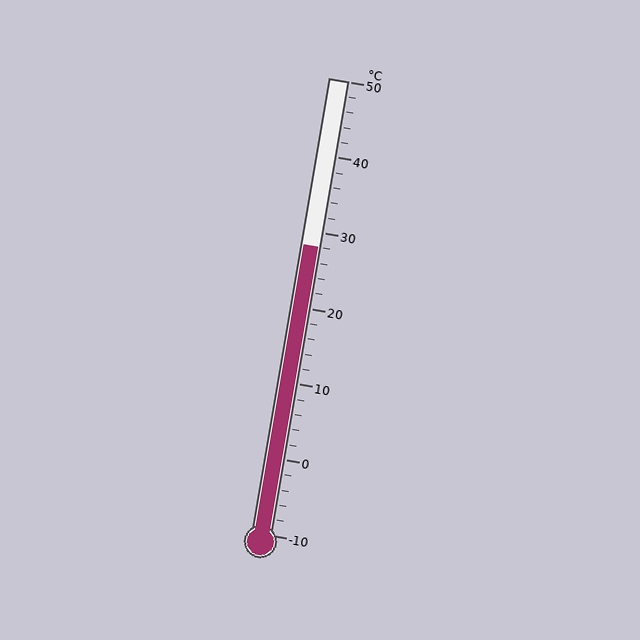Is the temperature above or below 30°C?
The temperature is below 30°C.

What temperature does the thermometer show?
The thermometer shows approximately 28°C.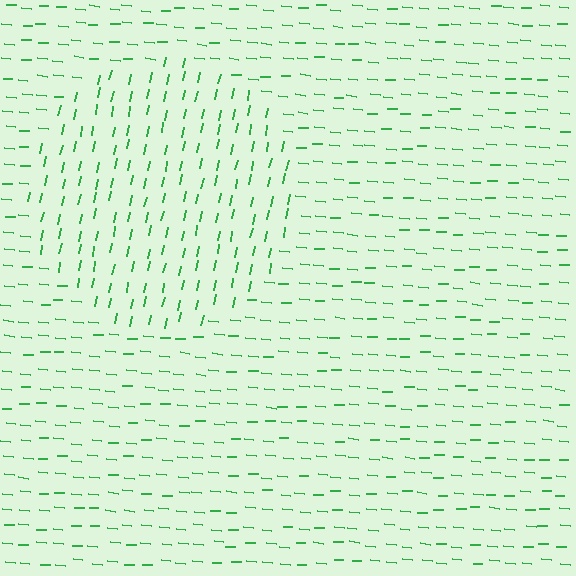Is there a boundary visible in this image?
Yes, there is a texture boundary formed by a change in line orientation.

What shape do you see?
I see a circle.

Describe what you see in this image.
The image is filled with small green line segments. A circle region in the image has lines oriented differently from the surrounding lines, creating a visible texture boundary.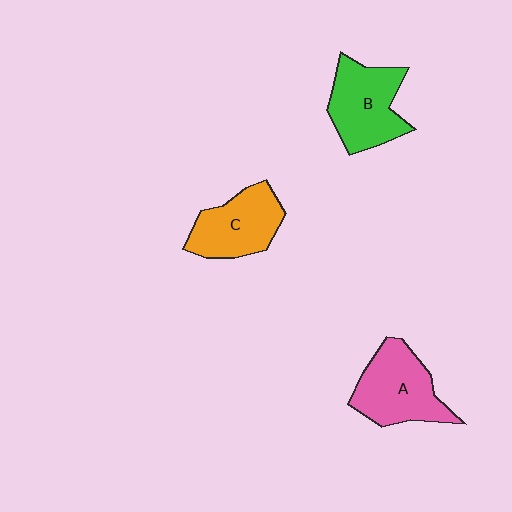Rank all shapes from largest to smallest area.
From largest to smallest: A (pink), B (green), C (orange).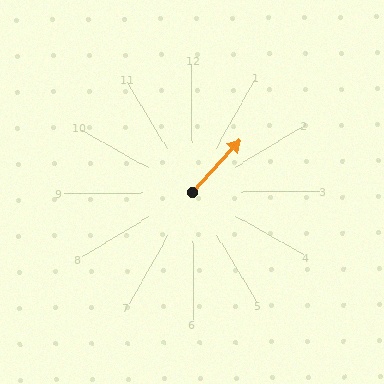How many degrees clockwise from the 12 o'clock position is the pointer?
Approximately 43 degrees.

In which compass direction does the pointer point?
Northeast.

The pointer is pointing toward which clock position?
Roughly 1 o'clock.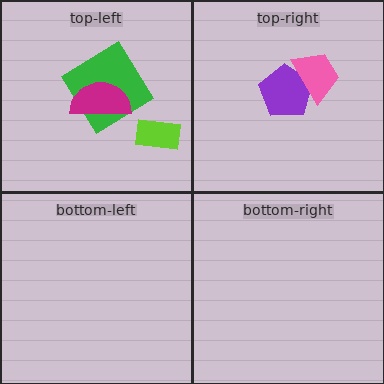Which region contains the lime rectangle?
The top-left region.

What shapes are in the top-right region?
The purple pentagon, the pink trapezoid.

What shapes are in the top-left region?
The green diamond, the lime rectangle, the magenta semicircle.